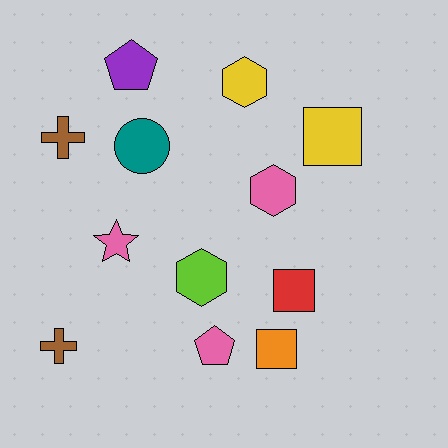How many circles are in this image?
There is 1 circle.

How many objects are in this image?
There are 12 objects.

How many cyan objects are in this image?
There are no cyan objects.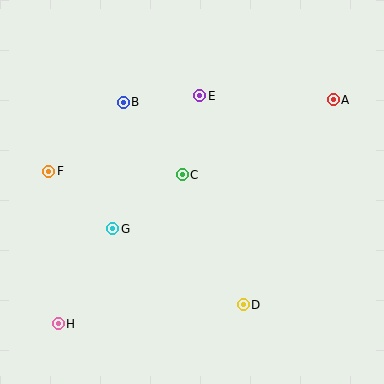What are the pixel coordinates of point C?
Point C is at (182, 175).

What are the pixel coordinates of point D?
Point D is at (243, 305).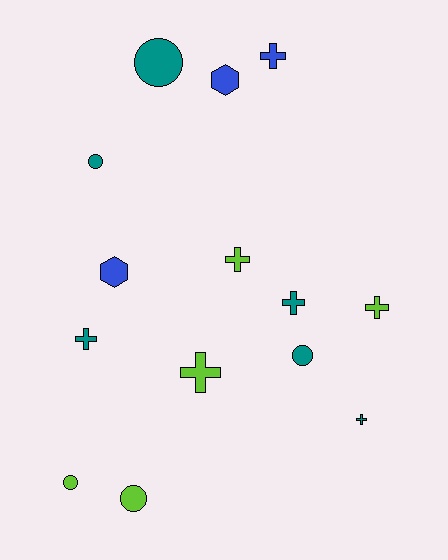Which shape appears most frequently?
Cross, with 7 objects.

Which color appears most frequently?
Teal, with 6 objects.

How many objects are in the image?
There are 14 objects.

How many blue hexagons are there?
There are 2 blue hexagons.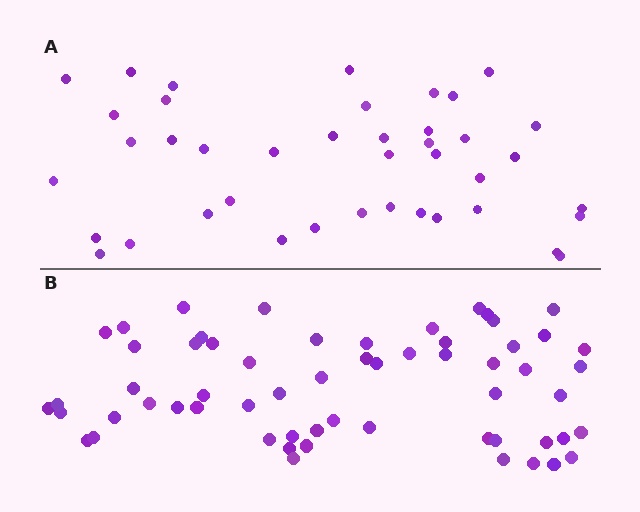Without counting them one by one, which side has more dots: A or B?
Region B (the bottom region) has more dots.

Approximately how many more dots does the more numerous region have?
Region B has approximately 20 more dots than region A.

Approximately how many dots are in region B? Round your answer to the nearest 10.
About 60 dots.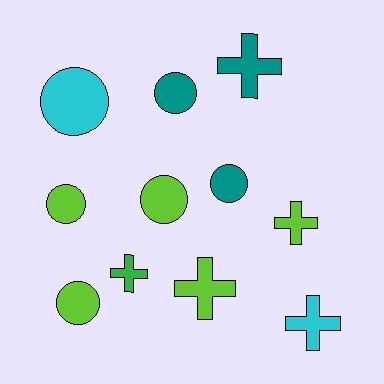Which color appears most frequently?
Lime, with 5 objects.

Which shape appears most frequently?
Circle, with 6 objects.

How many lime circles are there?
There are 3 lime circles.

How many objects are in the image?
There are 11 objects.